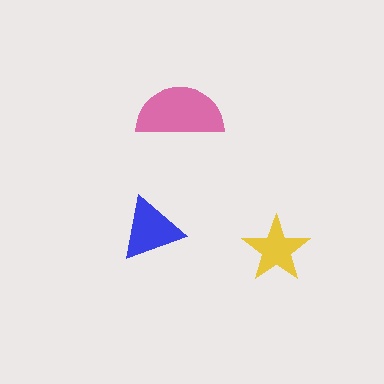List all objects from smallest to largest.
The yellow star, the blue triangle, the pink semicircle.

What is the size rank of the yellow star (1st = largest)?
3rd.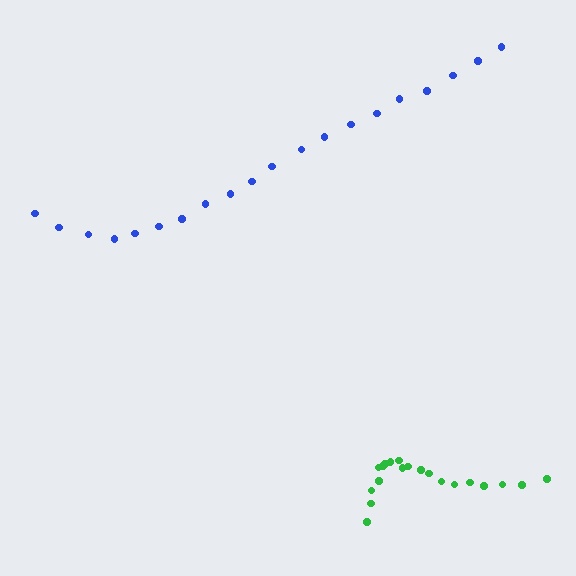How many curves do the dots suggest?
There are 2 distinct paths.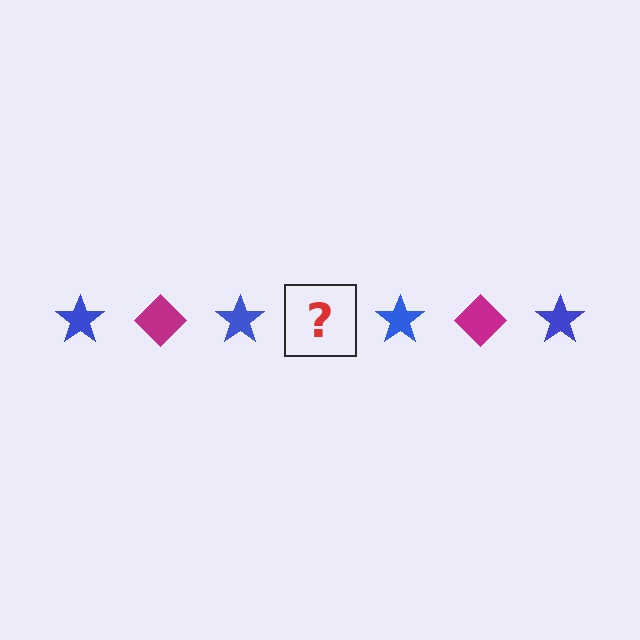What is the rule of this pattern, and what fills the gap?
The rule is that the pattern alternates between blue star and magenta diamond. The gap should be filled with a magenta diamond.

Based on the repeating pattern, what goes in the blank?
The blank should be a magenta diamond.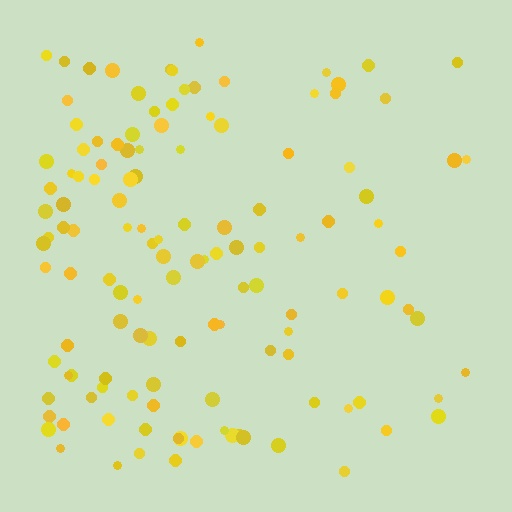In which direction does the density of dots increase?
From right to left, with the left side densest.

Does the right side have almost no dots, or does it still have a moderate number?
Still a moderate number, just noticeably fewer than the left.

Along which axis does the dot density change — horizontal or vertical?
Horizontal.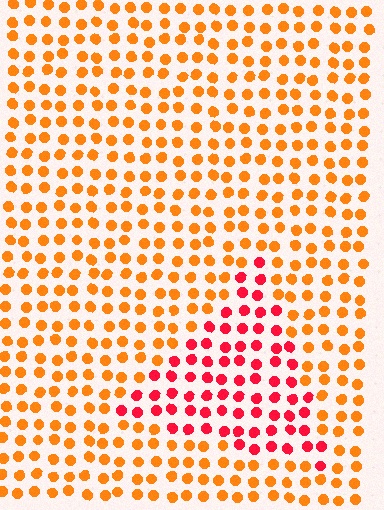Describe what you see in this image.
The image is filled with small orange elements in a uniform arrangement. A triangle-shaped region is visible where the elements are tinted to a slightly different hue, forming a subtle color boundary.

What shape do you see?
I see a triangle.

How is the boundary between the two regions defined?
The boundary is defined purely by a slight shift in hue (about 40 degrees). Spacing, size, and orientation are identical on both sides.